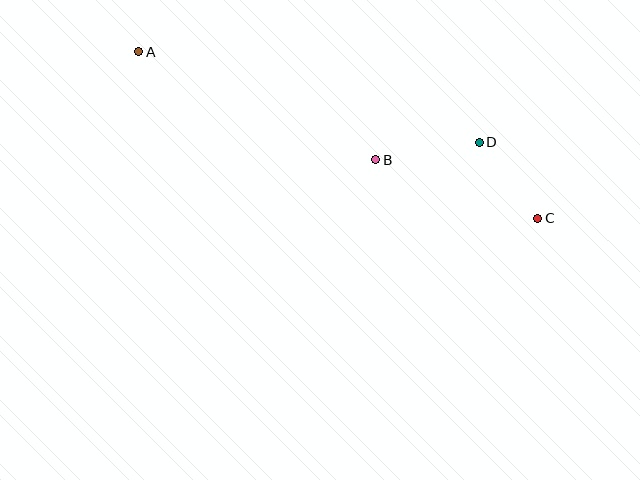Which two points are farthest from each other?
Points A and C are farthest from each other.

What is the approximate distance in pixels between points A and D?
The distance between A and D is approximately 352 pixels.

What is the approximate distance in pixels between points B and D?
The distance between B and D is approximately 105 pixels.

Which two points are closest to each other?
Points C and D are closest to each other.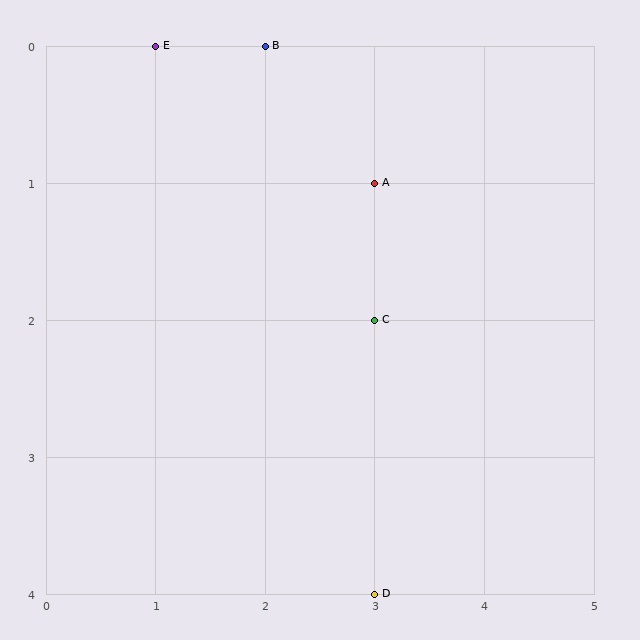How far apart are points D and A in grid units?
Points D and A are 3 rows apart.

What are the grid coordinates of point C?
Point C is at grid coordinates (3, 2).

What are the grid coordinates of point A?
Point A is at grid coordinates (3, 1).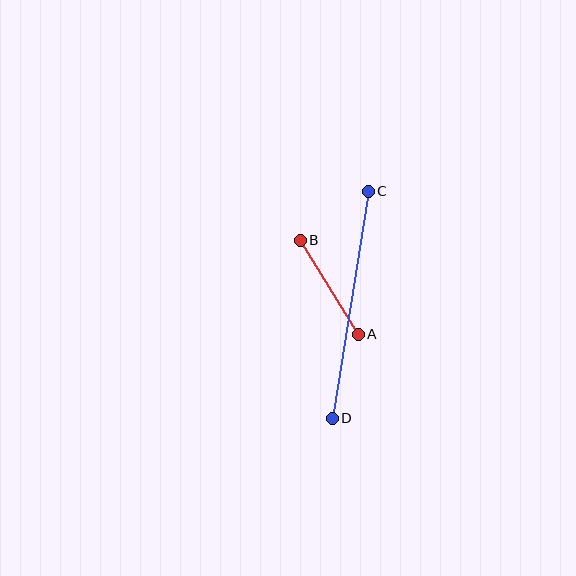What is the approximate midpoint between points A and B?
The midpoint is at approximately (329, 287) pixels.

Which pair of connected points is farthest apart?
Points C and D are farthest apart.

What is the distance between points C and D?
The distance is approximately 230 pixels.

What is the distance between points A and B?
The distance is approximately 110 pixels.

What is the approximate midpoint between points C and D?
The midpoint is at approximately (350, 305) pixels.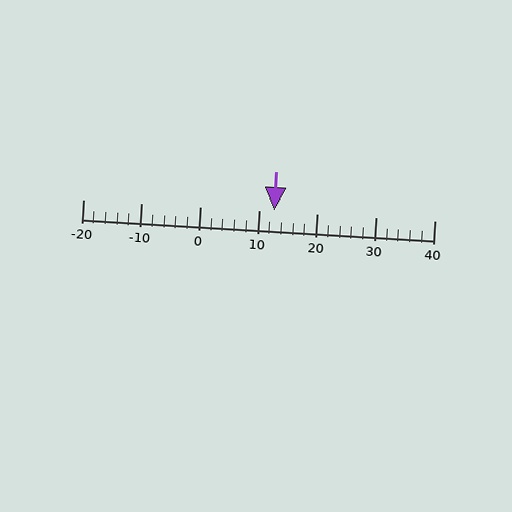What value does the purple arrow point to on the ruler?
The purple arrow points to approximately 13.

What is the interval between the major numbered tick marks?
The major tick marks are spaced 10 units apart.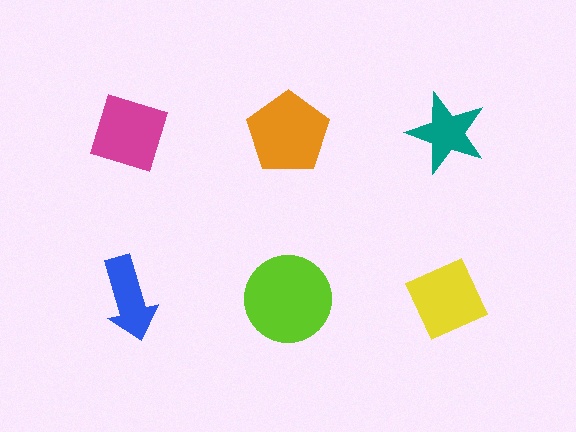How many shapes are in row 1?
3 shapes.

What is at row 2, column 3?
A yellow diamond.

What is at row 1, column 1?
A magenta diamond.